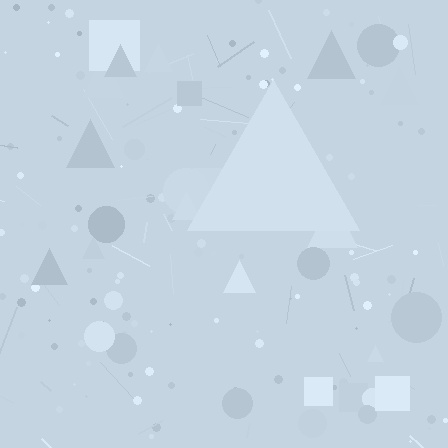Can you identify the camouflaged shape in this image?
The camouflaged shape is a triangle.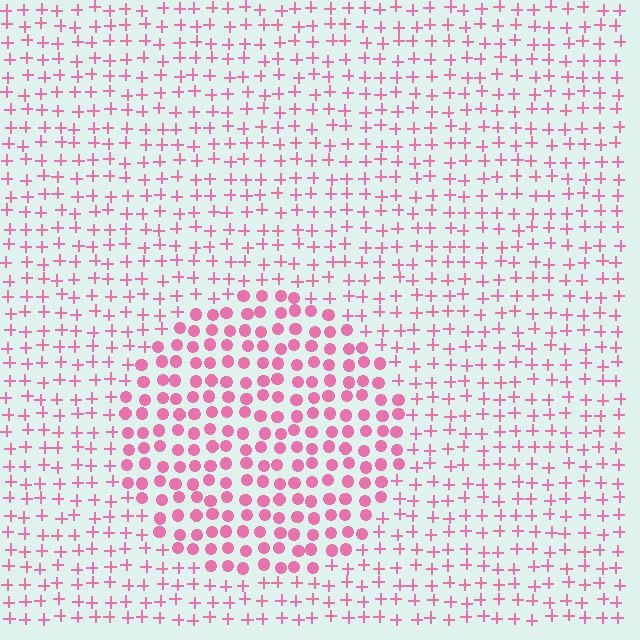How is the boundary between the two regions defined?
The boundary is defined by a change in element shape: circles inside vs. plus signs outside. All elements share the same color and spacing.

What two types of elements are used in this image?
The image uses circles inside the circle region and plus signs outside it.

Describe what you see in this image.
The image is filled with small pink elements arranged in a uniform grid. A circle-shaped region contains circles, while the surrounding area contains plus signs. The boundary is defined purely by the change in element shape.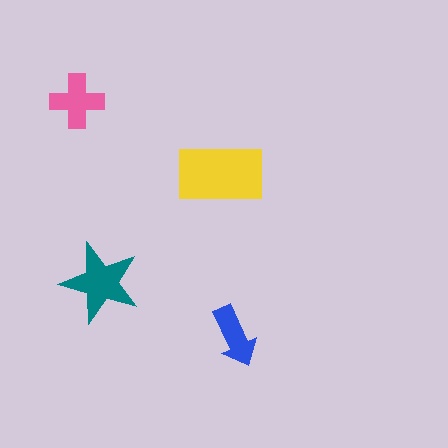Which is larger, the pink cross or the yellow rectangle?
The yellow rectangle.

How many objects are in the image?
There are 4 objects in the image.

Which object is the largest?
The yellow rectangle.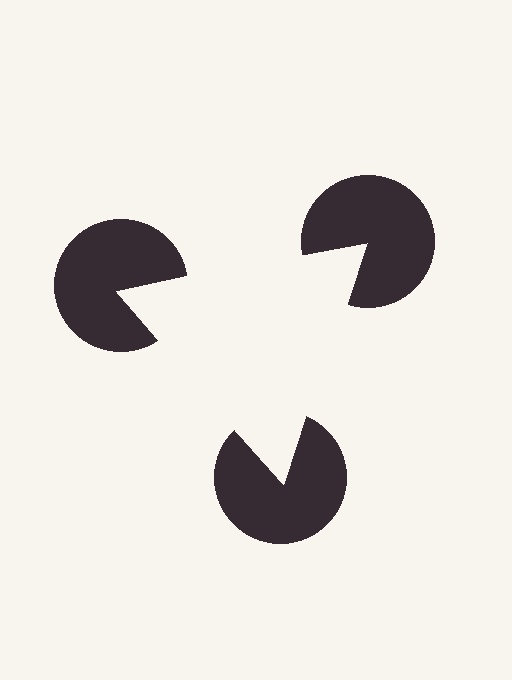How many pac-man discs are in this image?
There are 3 — one at each vertex of the illusory triangle.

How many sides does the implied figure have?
3 sides.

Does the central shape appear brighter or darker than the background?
It typically appears slightly brighter than the background, even though no actual brightness change is drawn.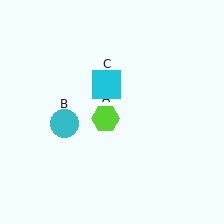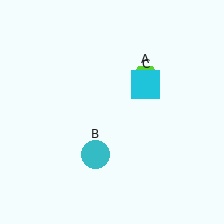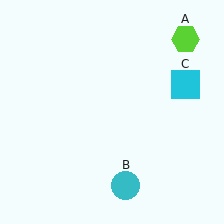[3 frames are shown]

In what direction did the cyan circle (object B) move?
The cyan circle (object B) moved down and to the right.